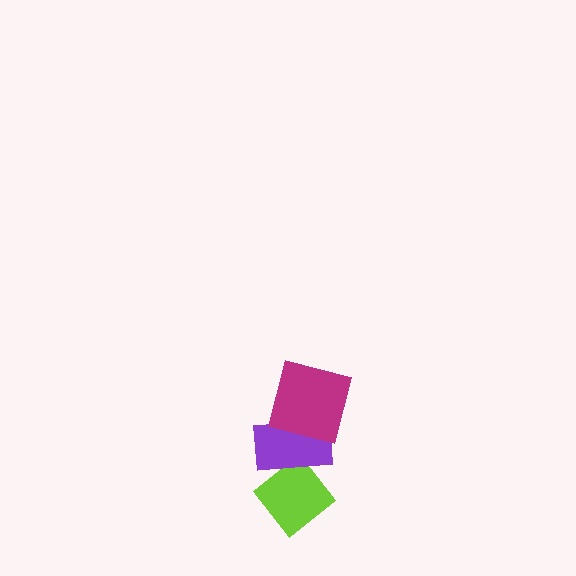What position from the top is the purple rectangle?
The purple rectangle is 2nd from the top.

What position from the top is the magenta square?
The magenta square is 1st from the top.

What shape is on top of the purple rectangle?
The magenta square is on top of the purple rectangle.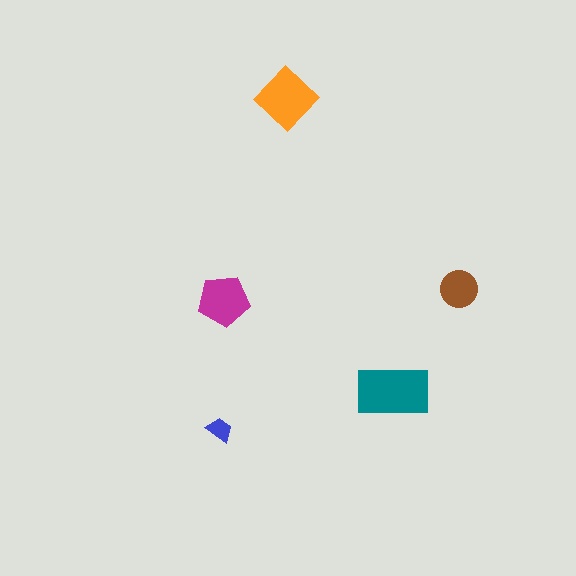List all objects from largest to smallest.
The teal rectangle, the orange diamond, the magenta pentagon, the brown circle, the blue trapezoid.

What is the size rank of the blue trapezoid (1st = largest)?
5th.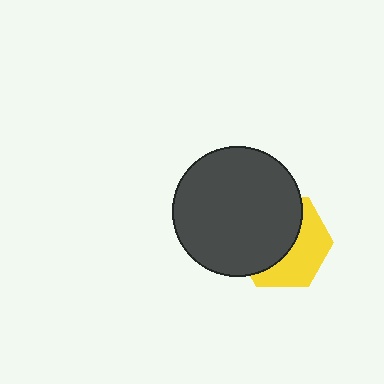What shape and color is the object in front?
The object in front is a dark gray circle.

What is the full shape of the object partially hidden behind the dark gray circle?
The partially hidden object is a yellow hexagon.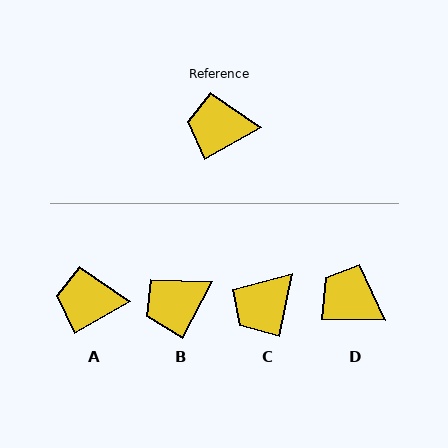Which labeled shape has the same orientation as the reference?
A.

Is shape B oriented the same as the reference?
No, it is off by about 33 degrees.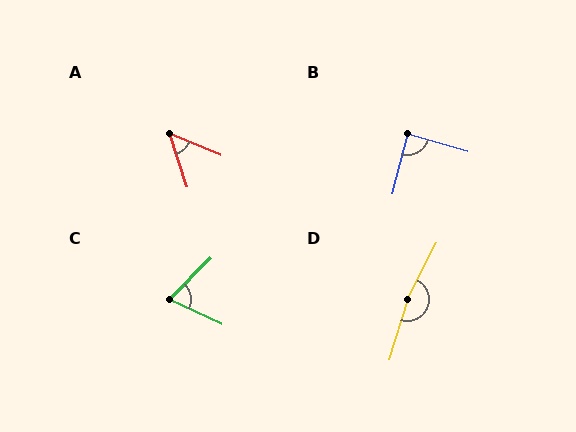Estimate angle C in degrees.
Approximately 70 degrees.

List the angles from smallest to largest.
A (49°), C (70°), B (89°), D (169°).